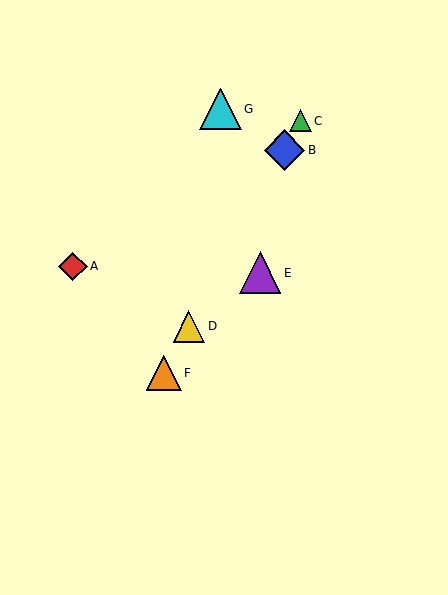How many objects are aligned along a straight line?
4 objects (B, C, D, F) are aligned along a straight line.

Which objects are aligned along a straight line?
Objects B, C, D, F are aligned along a straight line.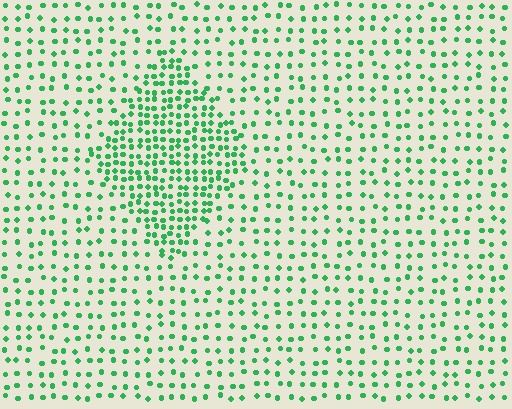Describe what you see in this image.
The image contains small green elements arranged at two different densities. A diamond-shaped region is visible where the elements are more densely packed than the surrounding area.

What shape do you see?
I see a diamond.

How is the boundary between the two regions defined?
The boundary is defined by a change in element density (approximately 2.2x ratio). All elements are the same color, size, and shape.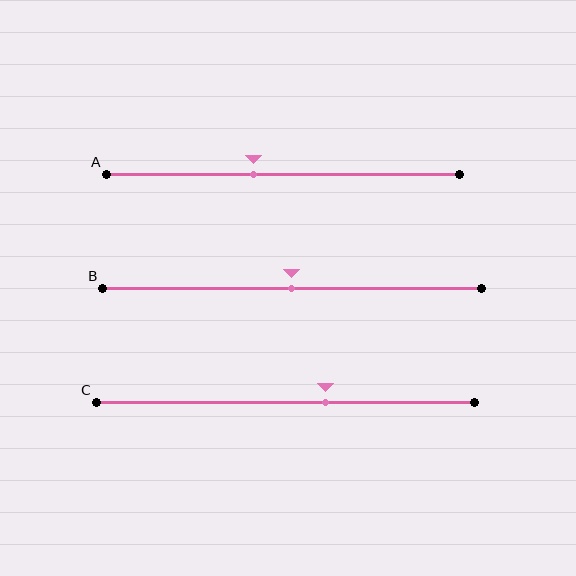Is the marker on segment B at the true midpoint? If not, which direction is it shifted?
Yes, the marker on segment B is at the true midpoint.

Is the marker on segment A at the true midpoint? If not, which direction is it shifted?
No, the marker on segment A is shifted to the left by about 8% of the segment length.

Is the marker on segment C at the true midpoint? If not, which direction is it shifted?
No, the marker on segment C is shifted to the right by about 11% of the segment length.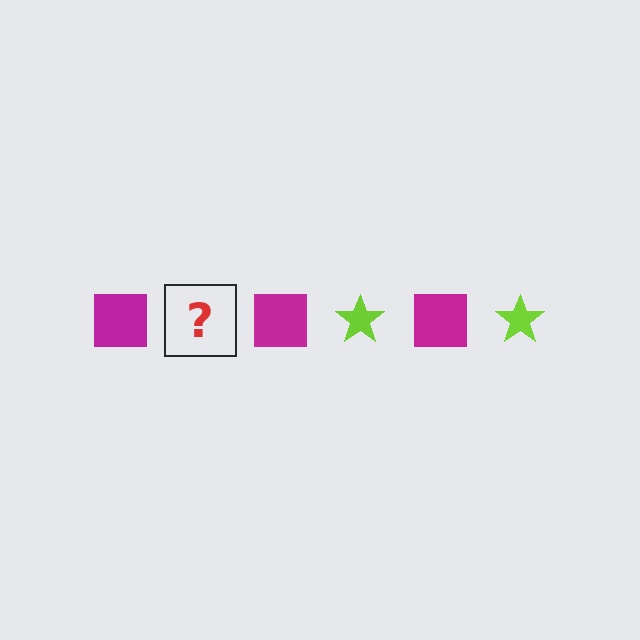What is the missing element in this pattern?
The missing element is a lime star.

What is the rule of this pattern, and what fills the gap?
The rule is that the pattern alternates between magenta square and lime star. The gap should be filled with a lime star.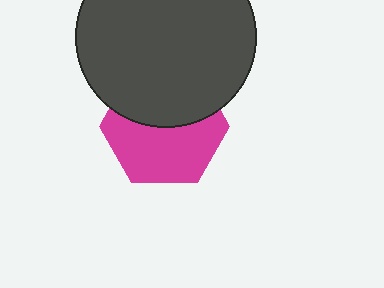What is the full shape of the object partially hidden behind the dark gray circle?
The partially hidden object is a magenta hexagon.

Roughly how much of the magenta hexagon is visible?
About half of it is visible (roughly 56%).